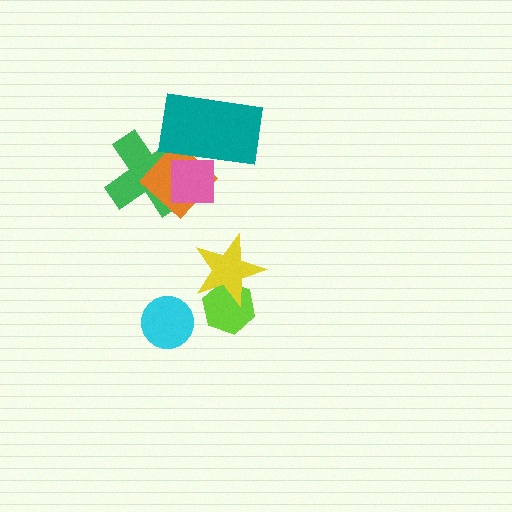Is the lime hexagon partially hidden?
Yes, it is partially covered by another shape.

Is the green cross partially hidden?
Yes, it is partially covered by another shape.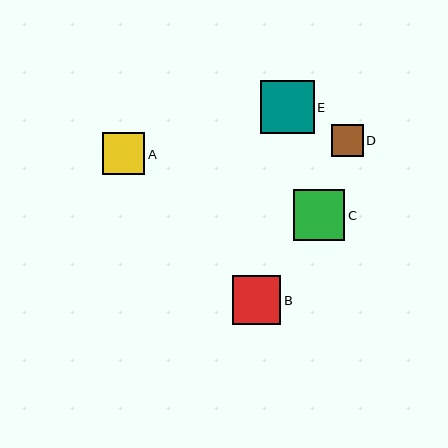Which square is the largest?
Square E is the largest with a size of approximately 54 pixels.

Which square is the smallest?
Square D is the smallest with a size of approximately 32 pixels.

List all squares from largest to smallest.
From largest to smallest: E, C, B, A, D.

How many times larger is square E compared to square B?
Square E is approximately 1.1 times the size of square B.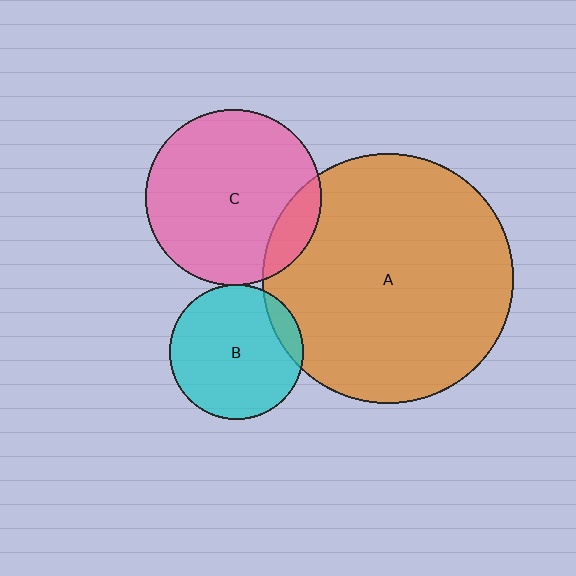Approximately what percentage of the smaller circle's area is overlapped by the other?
Approximately 15%.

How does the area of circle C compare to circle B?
Approximately 1.7 times.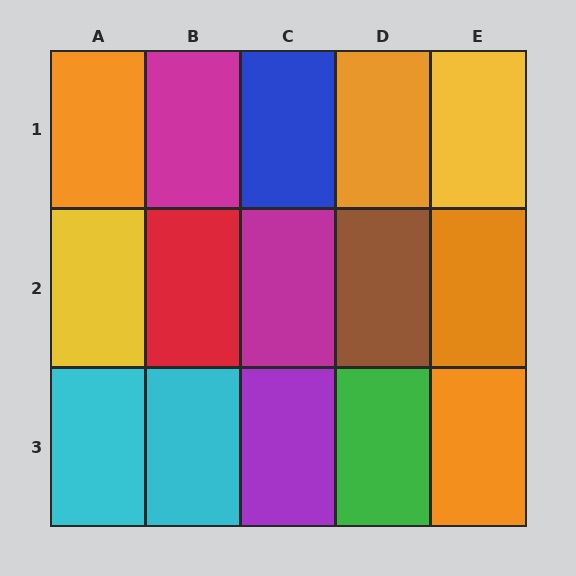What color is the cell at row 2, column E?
Orange.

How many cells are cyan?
2 cells are cyan.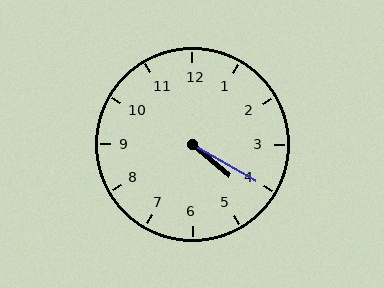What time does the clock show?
4:20.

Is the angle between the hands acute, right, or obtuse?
It is acute.